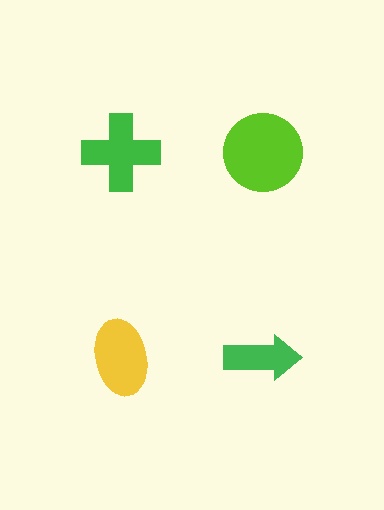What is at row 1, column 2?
A lime circle.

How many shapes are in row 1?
2 shapes.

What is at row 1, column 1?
A green cross.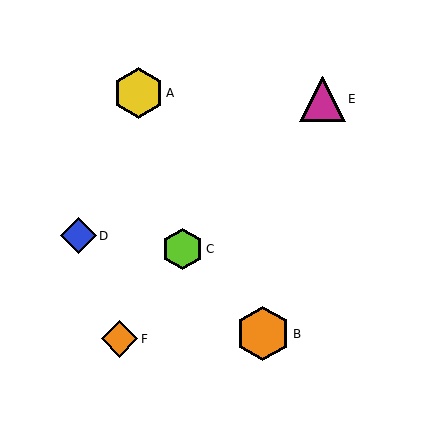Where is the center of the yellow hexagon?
The center of the yellow hexagon is at (138, 93).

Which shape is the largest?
The orange hexagon (labeled B) is the largest.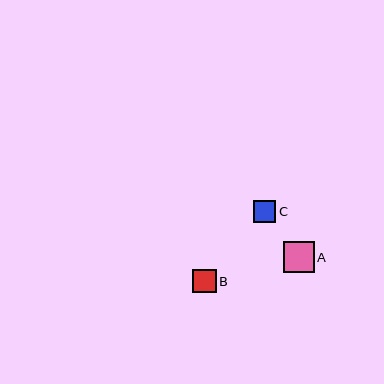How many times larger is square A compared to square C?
Square A is approximately 1.4 times the size of square C.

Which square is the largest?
Square A is the largest with a size of approximately 31 pixels.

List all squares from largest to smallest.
From largest to smallest: A, B, C.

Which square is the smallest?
Square C is the smallest with a size of approximately 22 pixels.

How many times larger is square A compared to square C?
Square A is approximately 1.4 times the size of square C.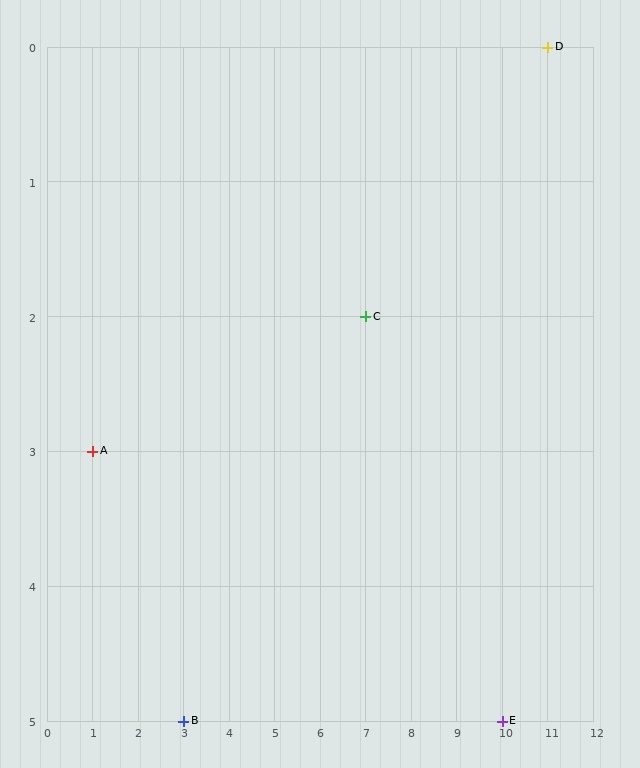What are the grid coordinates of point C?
Point C is at grid coordinates (7, 2).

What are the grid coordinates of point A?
Point A is at grid coordinates (1, 3).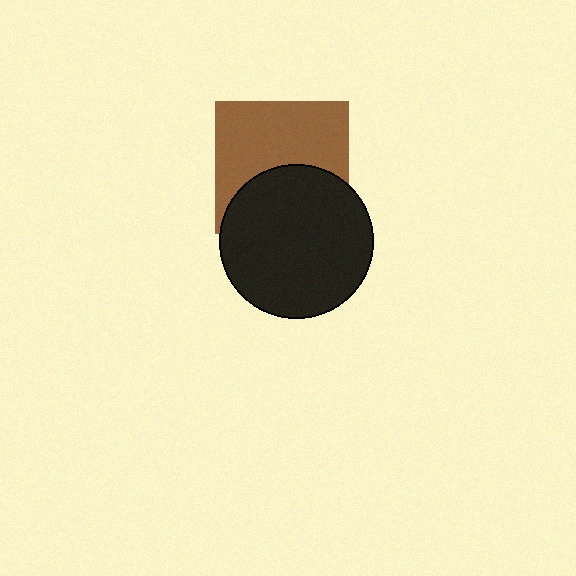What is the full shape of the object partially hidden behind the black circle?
The partially hidden object is a brown square.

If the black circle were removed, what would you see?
You would see the complete brown square.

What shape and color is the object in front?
The object in front is a black circle.